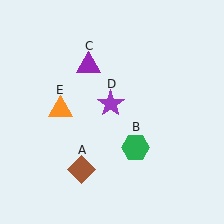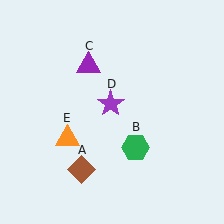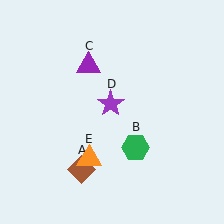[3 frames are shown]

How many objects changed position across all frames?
1 object changed position: orange triangle (object E).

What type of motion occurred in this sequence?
The orange triangle (object E) rotated counterclockwise around the center of the scene.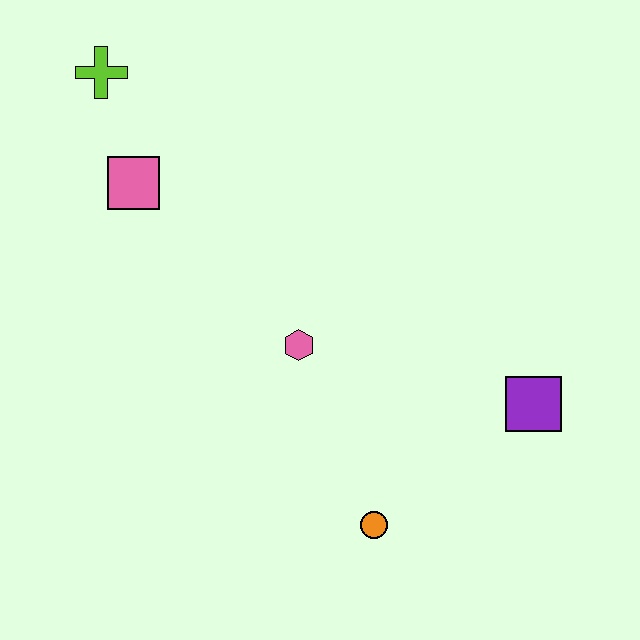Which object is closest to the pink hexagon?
The orange circle is closest to the pink hexagon.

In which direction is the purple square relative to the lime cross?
The purple square is to the right of the lime cross.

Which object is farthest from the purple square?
The lime cross is farthest from the purple square.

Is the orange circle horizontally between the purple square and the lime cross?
Yes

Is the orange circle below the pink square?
Yes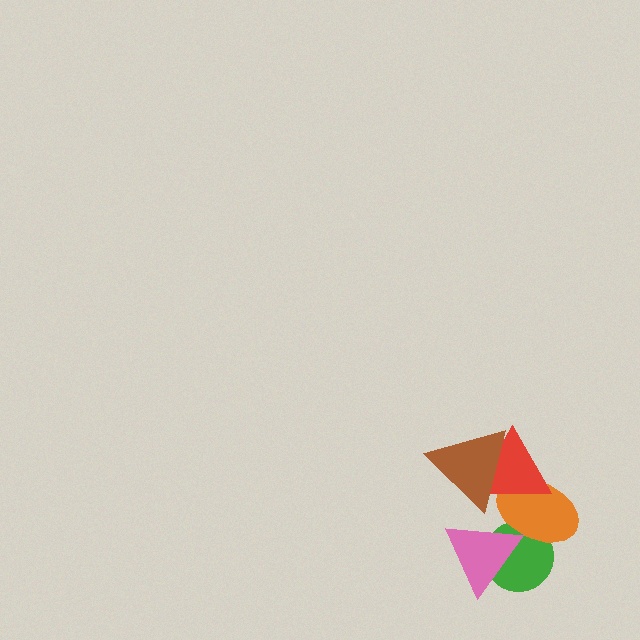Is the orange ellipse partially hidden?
Yes, it is partially covered by another shape.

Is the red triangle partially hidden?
Yes, it is partially covered by another shape.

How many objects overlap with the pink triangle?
2 objects overlap with the pink triangle.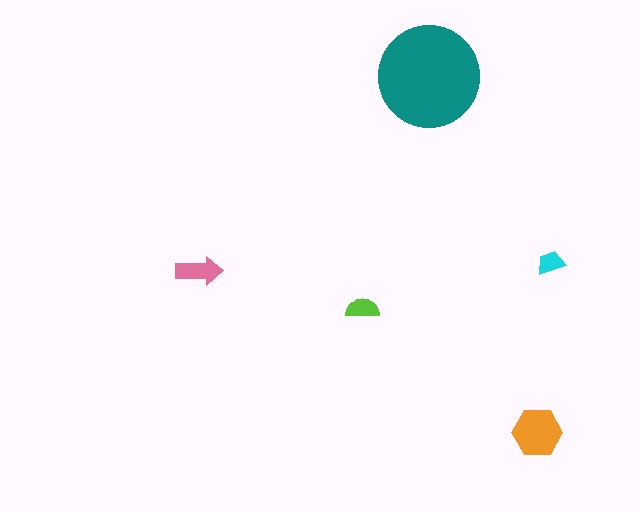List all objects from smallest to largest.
The cyan trapezoid, the lime semicircle, the pink arrow, the orange hexagon, the teal circle.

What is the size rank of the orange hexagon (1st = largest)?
2nd.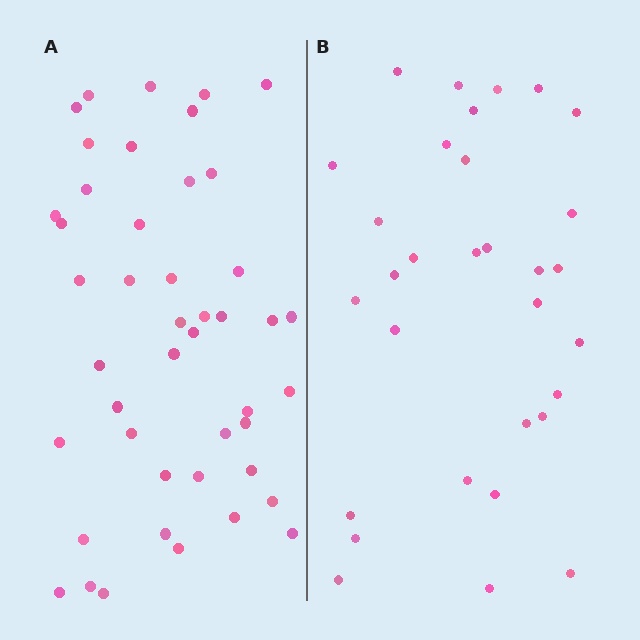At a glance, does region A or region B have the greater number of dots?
Region A (the left region) has more dots.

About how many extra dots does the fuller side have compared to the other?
Region A has approximately 15 more dots than region B.